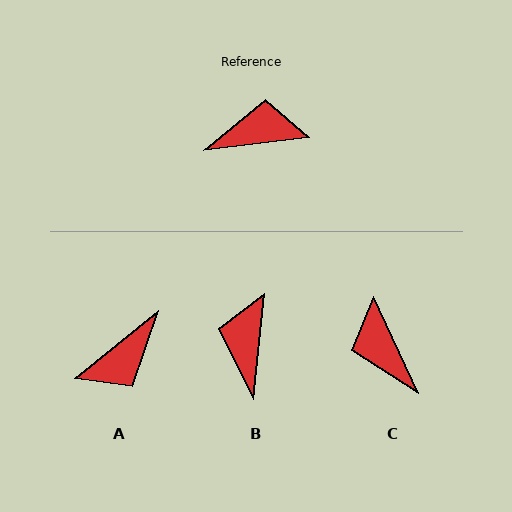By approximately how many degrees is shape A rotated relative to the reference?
Approximately 148 degrees clockwise.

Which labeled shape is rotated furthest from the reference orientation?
A, about 148 degrees away.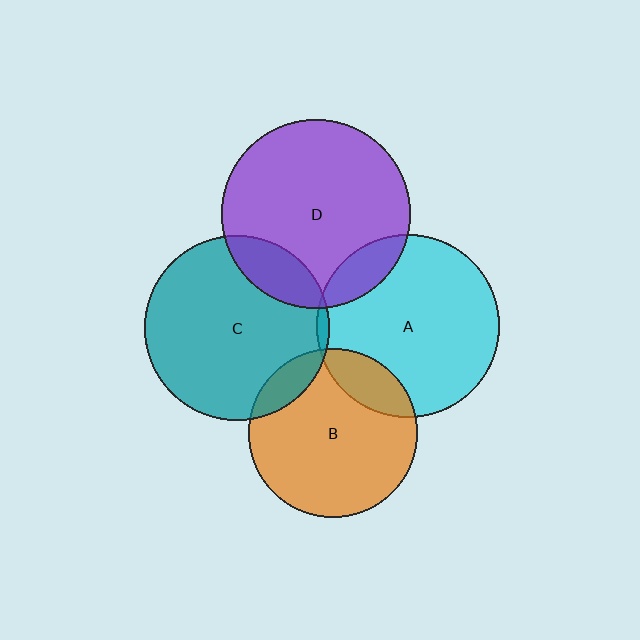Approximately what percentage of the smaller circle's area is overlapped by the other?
Approximately 15%.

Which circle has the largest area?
Circle D (purple).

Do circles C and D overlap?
Yes.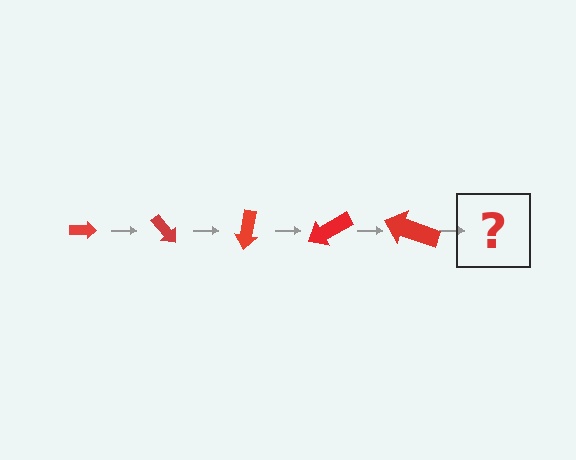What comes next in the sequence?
The next element should be an arrow, larger than the previous one and rotated 250 degrees from the start.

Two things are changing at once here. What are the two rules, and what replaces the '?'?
The two rules are that the arrow grows larger each step and it rotates 50 degrees each step. The '?' should be an arrow, larger than the previous one and rotated 250 degrees from the start.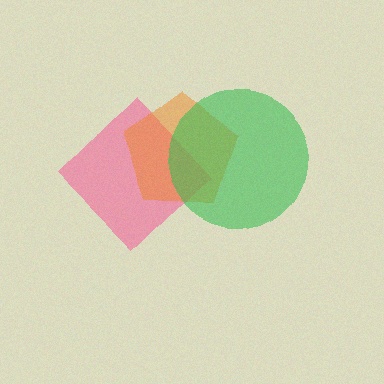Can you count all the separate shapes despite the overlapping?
Yes, there are 3 separate shapes.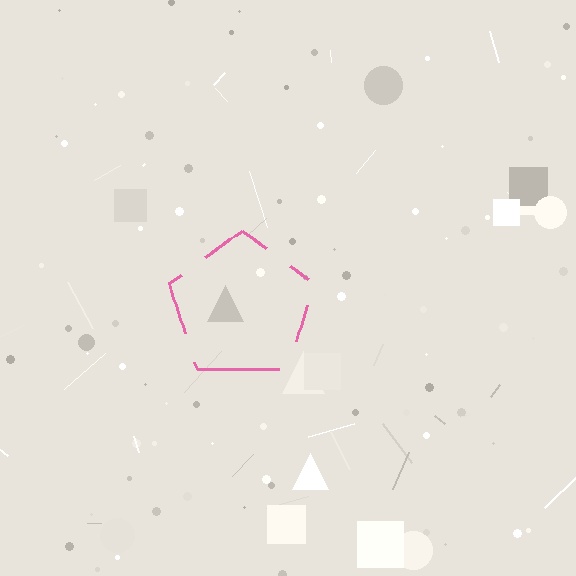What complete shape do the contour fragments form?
The contour fragments form a pentagon.